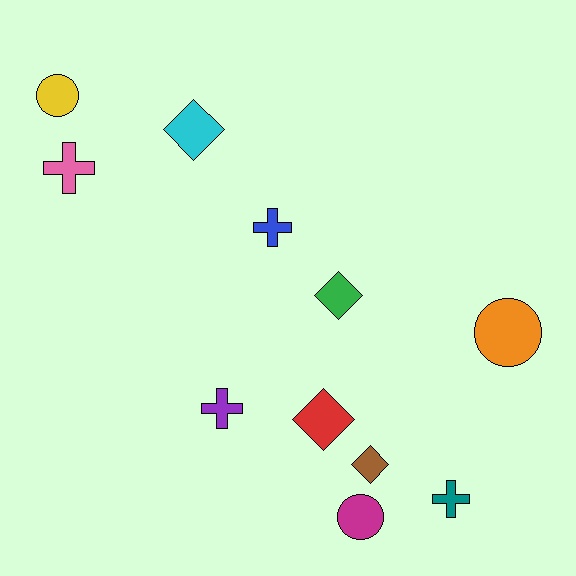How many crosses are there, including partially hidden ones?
There are 4 crosses.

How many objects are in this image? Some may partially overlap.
There are 11 objects.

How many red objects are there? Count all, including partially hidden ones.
There is 1 red object.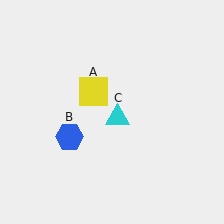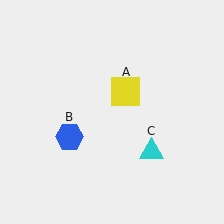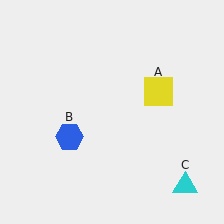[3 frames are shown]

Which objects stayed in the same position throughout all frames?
Blue hexagon (object B) remained stationary.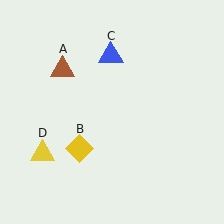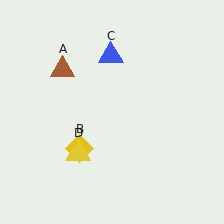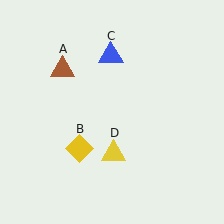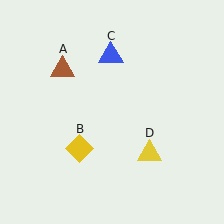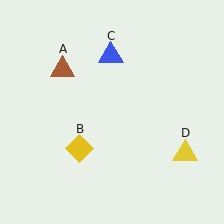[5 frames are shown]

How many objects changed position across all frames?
1 object changed position: yellow triangle (object D).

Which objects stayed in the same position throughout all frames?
Brown triangle (object A) and yellow diamond (object B) and blue triangle (object C) remained stationary.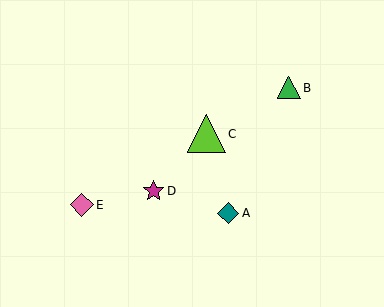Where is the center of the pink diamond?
The center of the pink diamond is at (82, 205).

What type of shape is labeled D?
Shape D is a magenta star.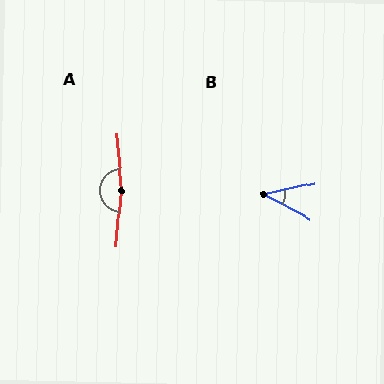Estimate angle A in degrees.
Approximately 170 degrees.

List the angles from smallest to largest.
B (40°), A (170°).